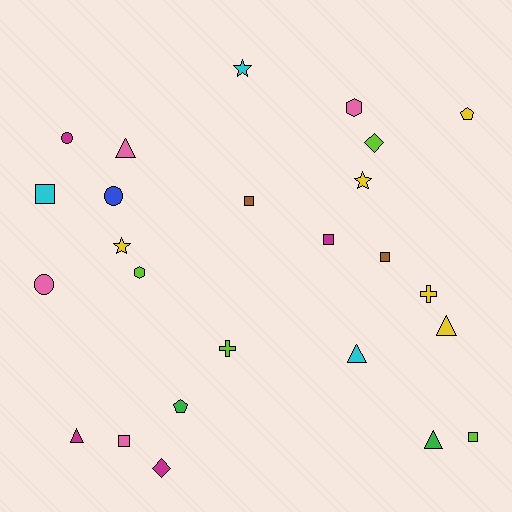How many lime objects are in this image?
There are 4 lime objects.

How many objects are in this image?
There are 25 objects.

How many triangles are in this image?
There are 5 triangles.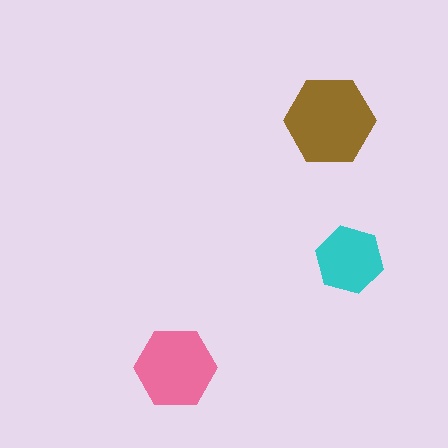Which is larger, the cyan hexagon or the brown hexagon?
The brown one.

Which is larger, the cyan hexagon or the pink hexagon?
The pink one.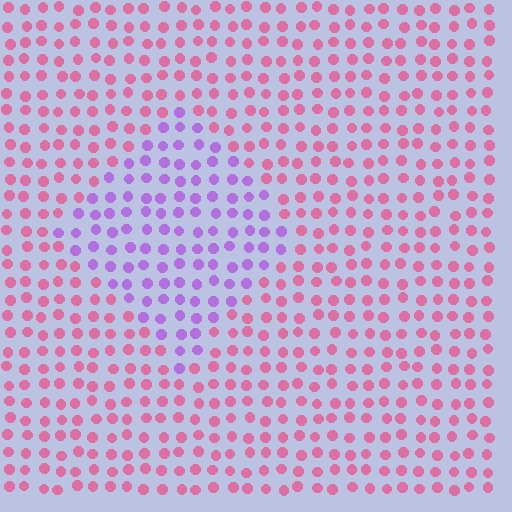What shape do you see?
I see a diamond.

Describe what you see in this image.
The image is filled with small pink elements in a uniform arrangement. A diamond-shaped region is visible where the elements are tinted to a slightly different hue, forming a subtle color boundary.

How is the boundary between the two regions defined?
The boundary is defined purely by a slight shift in hue (about 57 degrees). Spacing, size, and orientation are identical on both sides.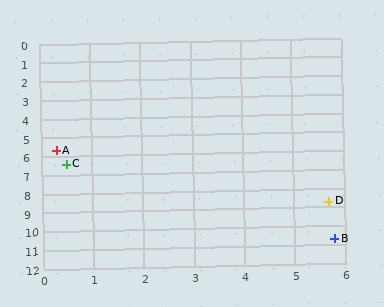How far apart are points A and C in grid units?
Points A and C are about 0.7 grid units apart.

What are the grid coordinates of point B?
Point B is at approximately (5.8, 10.7).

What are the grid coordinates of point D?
Point D is at approximately (5.7, 8.7).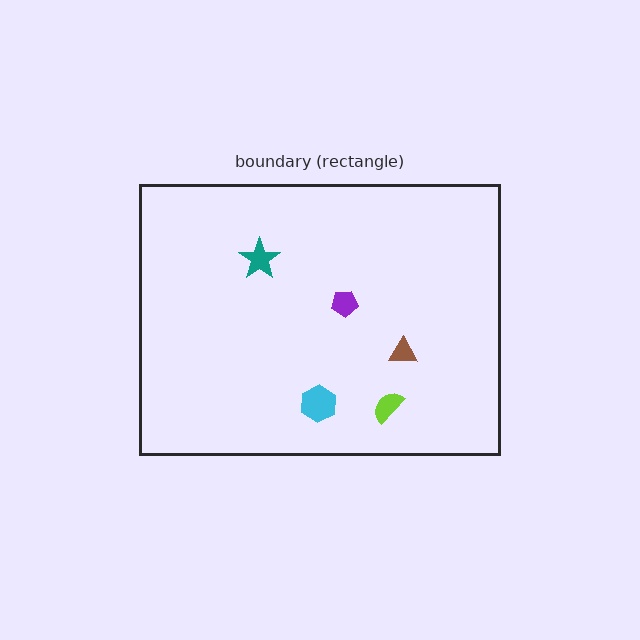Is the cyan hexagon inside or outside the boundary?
Inside.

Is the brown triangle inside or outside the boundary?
Inside.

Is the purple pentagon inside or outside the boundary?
Inside.